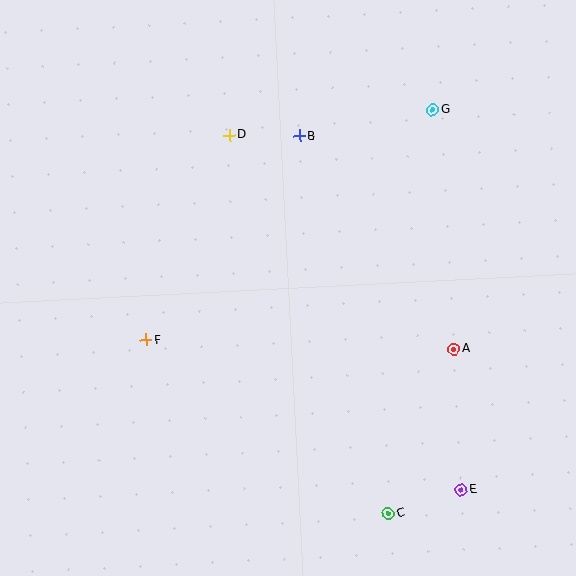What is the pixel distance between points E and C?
The distance between E and C is 77 pixels.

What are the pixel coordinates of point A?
Point A is at (454, 349).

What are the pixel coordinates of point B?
Point B is at (300, 136).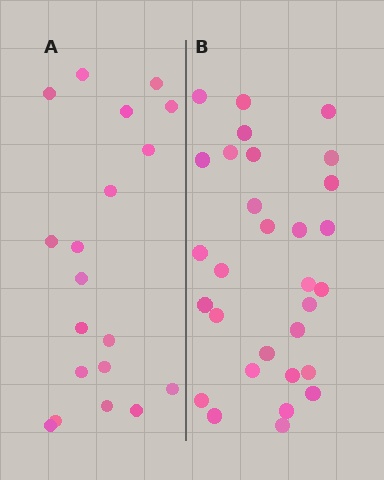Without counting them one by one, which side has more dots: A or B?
Region B (the right region) has more dots.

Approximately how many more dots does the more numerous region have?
Region B has roughly 12 or so more dots than region A.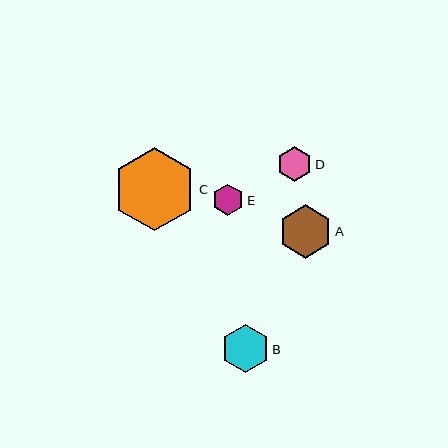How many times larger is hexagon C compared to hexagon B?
Hexagon C is approximately 1.7 times the size of hexagon B.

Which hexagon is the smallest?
Hexagon E is the smallest with a size of approximately 32 pixels.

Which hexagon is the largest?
Hexagon C is the largest with a size of approximately 84 pixels.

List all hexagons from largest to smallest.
From largest to smallest: C, A, B, D, E.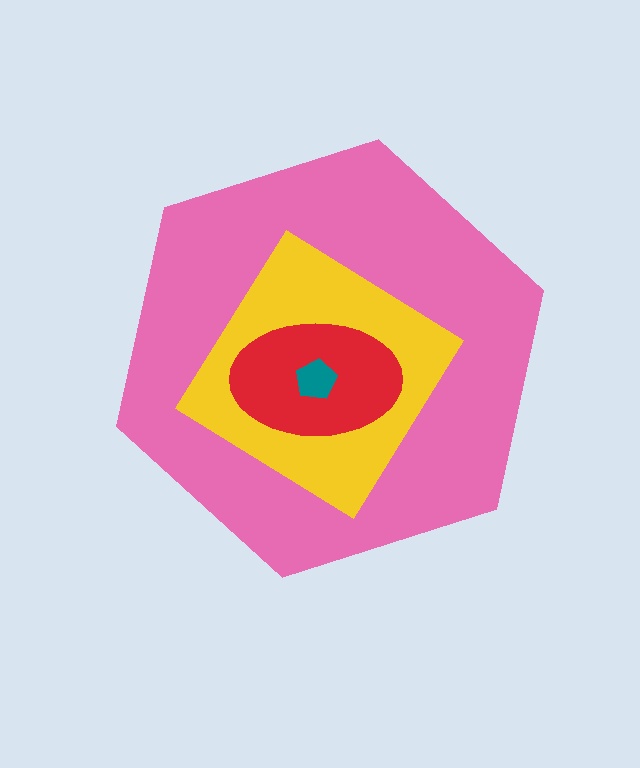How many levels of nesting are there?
4.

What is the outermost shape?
The pink hexagon.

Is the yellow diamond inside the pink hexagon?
Yes.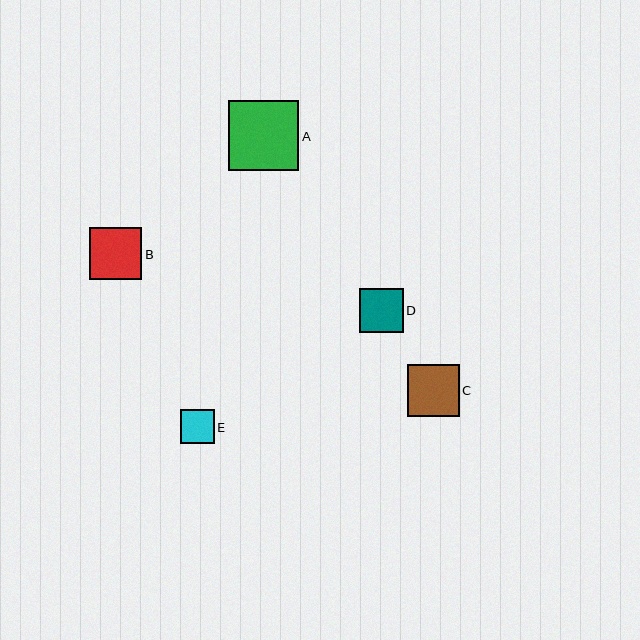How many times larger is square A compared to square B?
Square A is approximately 1.3 times the size of square B.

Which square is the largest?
Square A is the largest with a size of approximately 70 pixels.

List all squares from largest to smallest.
From largest to smallest: A, C, B, D, E.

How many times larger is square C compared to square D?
Square C is approximately 1.2 times the size of square D.